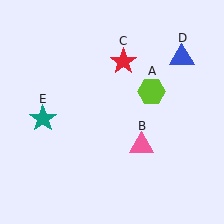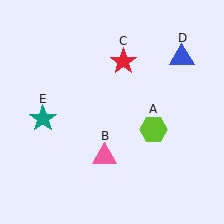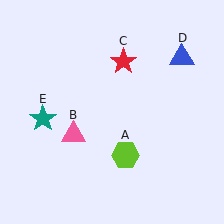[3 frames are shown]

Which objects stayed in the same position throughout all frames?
Red star (object C) and blue triangle (object D) and teal star (object E) remained stationary.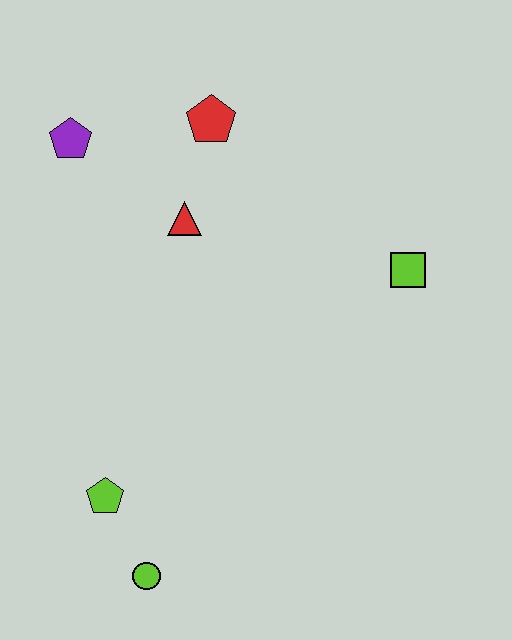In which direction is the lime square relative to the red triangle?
The lime square is to the right of the red triangle.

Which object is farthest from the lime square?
The lime circle is farthest from the lime square.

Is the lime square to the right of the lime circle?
Yes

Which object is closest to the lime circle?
The lime pentagon is closest to the lime circle.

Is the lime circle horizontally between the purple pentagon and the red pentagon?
Yes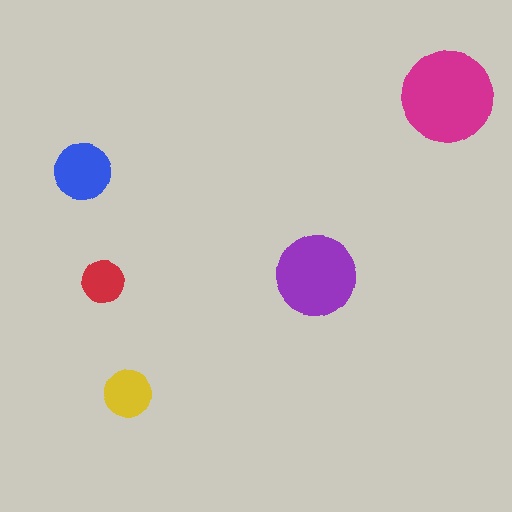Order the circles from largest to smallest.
the magenta one, the purple one, the blue one, the yellow one, the red one.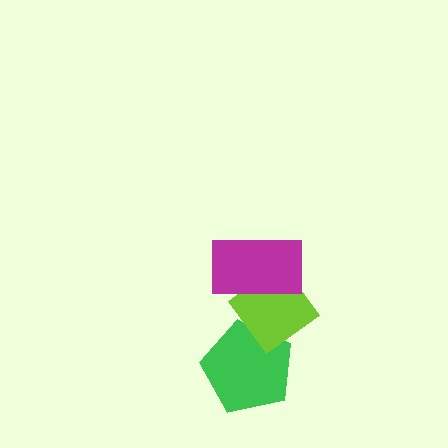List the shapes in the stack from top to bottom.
From top to bottom: the magenta rectangle, the lime diamond, the green pentagon.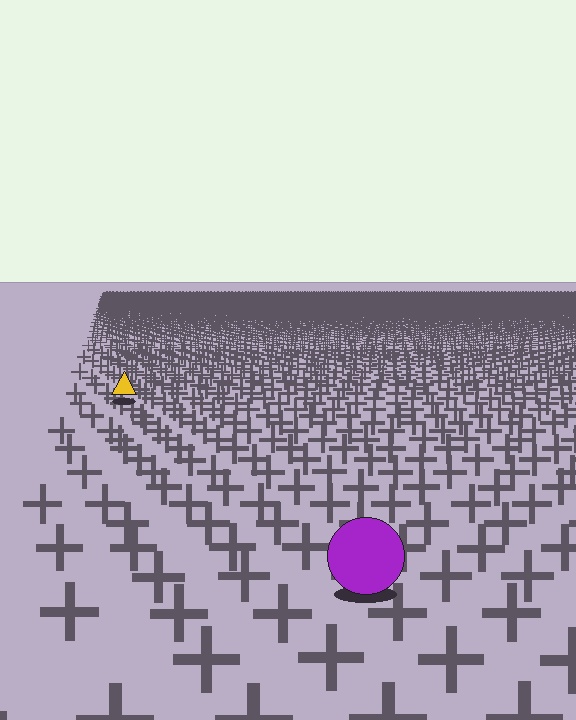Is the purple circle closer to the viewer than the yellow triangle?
Yes. The purple circle is closer — you can tell from the texture gradient: the ground texture is coarser near it.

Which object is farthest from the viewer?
The yellow triangle is farthest from the viewer. It appears smaller and the ground texture around it is denser.